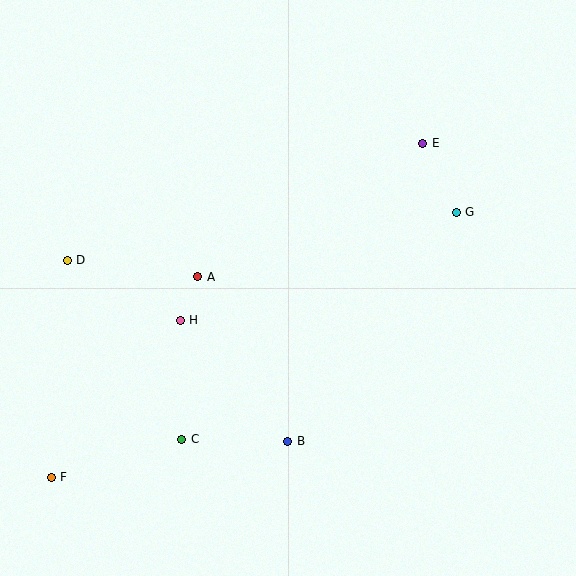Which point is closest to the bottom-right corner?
Point B is closest to the bottom-right corner.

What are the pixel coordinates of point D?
Point D is at (67, 260).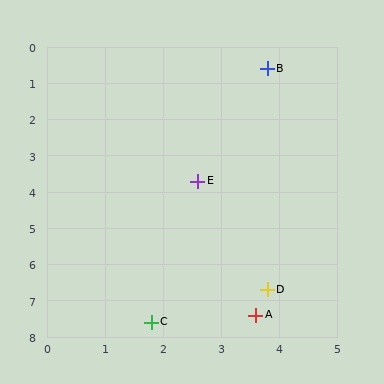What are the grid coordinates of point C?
Point C is at approximately (1.8, 7.6).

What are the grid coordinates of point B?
Point B is at approximately (3.8, 0.6).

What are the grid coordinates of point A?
Point A is at approximately (3.6, 7.4).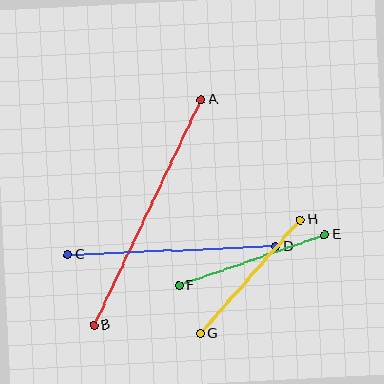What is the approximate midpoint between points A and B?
The midpoint is at approximately (147, 212) pixels.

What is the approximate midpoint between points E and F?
The midpoint is at approximately (252, 260) pixels.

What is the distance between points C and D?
The distance is approximately 208 pixels.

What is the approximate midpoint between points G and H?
The midpoint is at approximately (250, 277) pixels.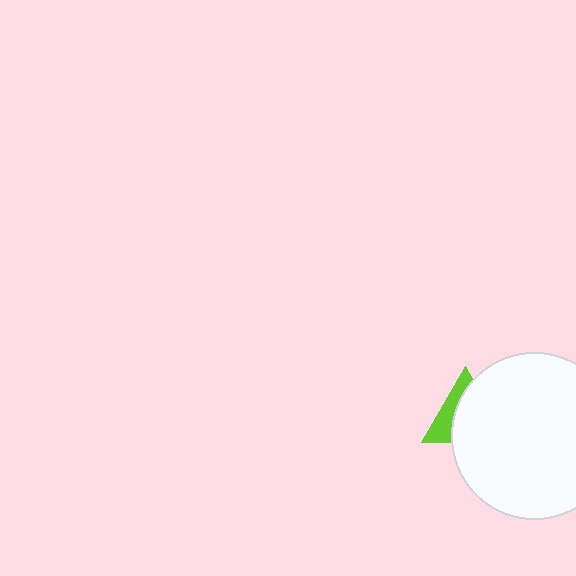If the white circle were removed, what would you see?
You would see the complete lime triangle.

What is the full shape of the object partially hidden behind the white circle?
The partially hidden object is a lime triangle.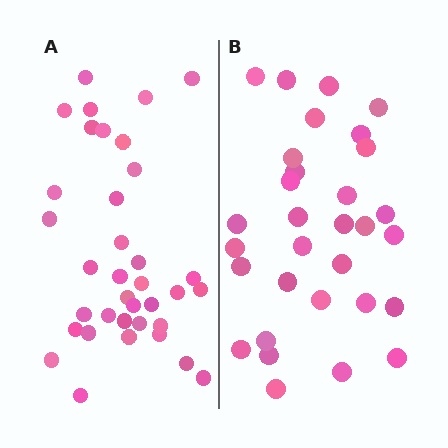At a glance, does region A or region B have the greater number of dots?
Region A (the left region) has more dots.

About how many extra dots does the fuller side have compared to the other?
Region A has about 5 more dots than region B.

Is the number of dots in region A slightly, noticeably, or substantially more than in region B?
Region A has only slightly more — the two regions are fairly close. The ratio is roughly 1.2 to 1.